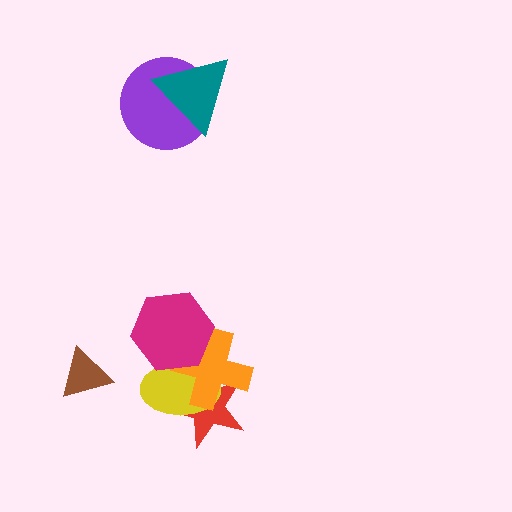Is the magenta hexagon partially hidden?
No, no other shape covers it.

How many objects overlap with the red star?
2 objects overlap with the red star.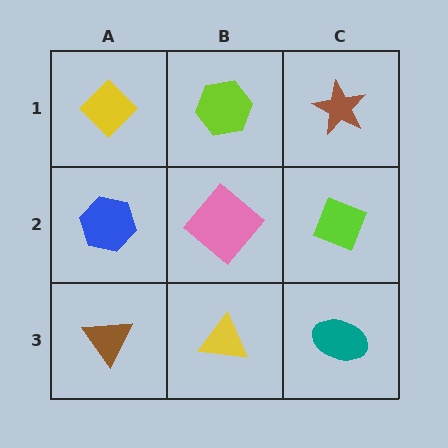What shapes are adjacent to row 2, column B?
A lime hexagon (row 1, column B), a yellow triangle (row 3, column B), a blue hexagon (row 2, column A), a lime diamond (row 2, column C).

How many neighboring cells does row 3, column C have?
2.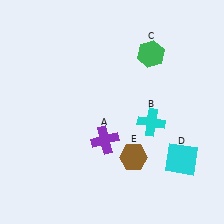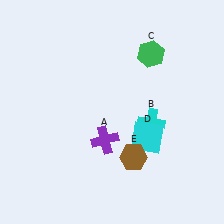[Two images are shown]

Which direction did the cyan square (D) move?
The cyan square (D) moved left.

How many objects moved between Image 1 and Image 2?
1 object moved between the two images.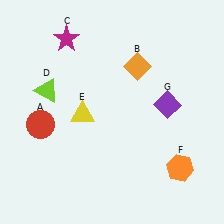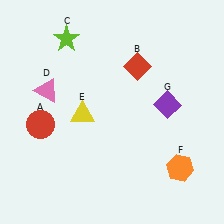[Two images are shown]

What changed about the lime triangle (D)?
In Image 1, D is lime. In Image 2, it changed to pink.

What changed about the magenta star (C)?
In Image 1, C is magenta. In Image 2, it changed to lime.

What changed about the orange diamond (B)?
In Image 1, B is orange. In Image 2, it changed to red.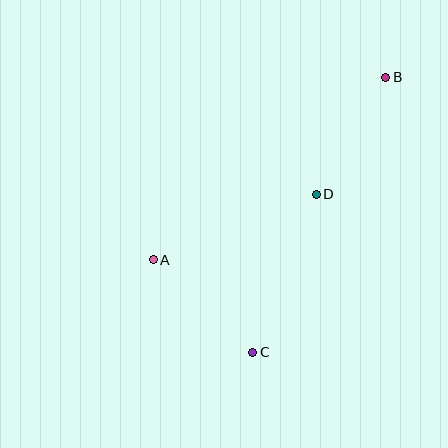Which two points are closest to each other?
Points A and C are closest to each other.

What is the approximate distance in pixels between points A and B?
The distance between A and B is approximately 296 pixels.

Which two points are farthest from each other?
Points B and C are farthest from each other.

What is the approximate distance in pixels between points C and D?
The distance between C and D is approximately 170 pixels.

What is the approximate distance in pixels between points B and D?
The distance between B and D is approximately 136 pixels.